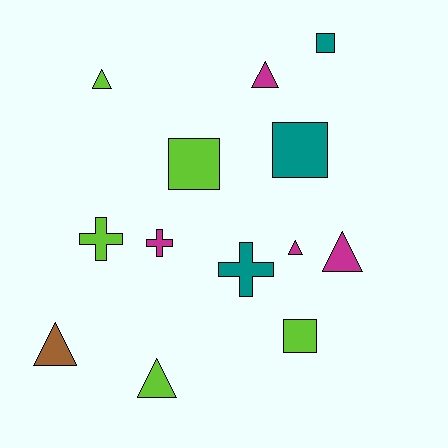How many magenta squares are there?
There are no magenta squares.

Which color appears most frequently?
Lime, with 5 objects.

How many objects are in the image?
There are 13 objects.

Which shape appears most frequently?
Triangle, with 6 objects.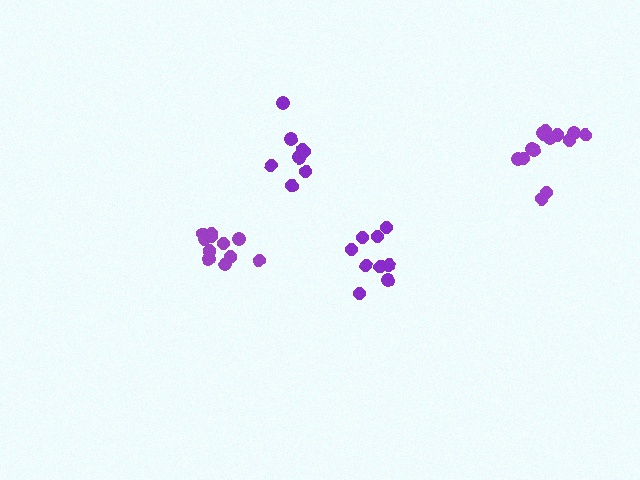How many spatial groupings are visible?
There are 4 spatial groupings.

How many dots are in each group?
Group 1: 13 dots, Group 2: 8 dots, Group 3: 11 dots, Group 4: 9 dots (41 total).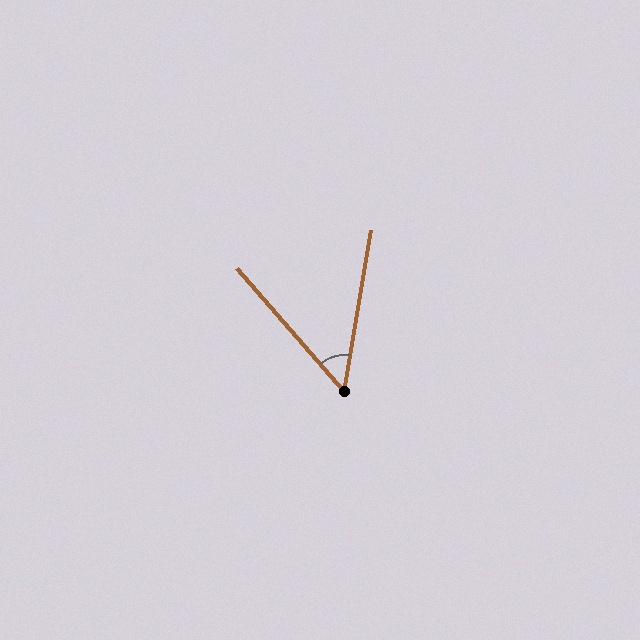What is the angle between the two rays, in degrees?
Approximately 51 degrees.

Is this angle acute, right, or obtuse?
It is acute.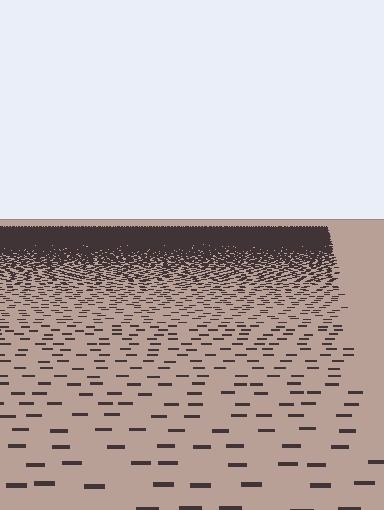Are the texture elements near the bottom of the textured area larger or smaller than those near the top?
Larger. Near the bottom, elements are closer to the viewer and appear at a bigger on-screen size.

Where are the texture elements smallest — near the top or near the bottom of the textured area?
Near the top.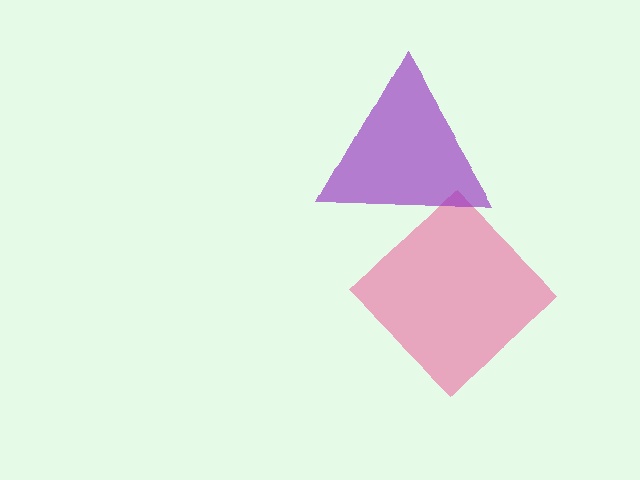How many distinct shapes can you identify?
There are 2 distinct shapes: a pink diamond, a purple triangle.